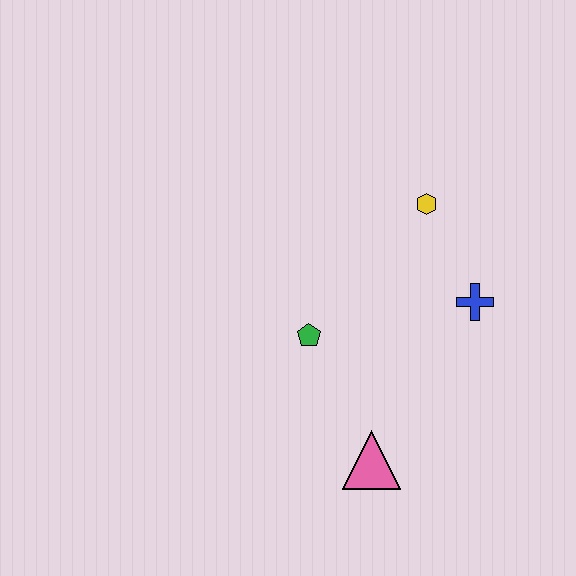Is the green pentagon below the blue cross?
Yes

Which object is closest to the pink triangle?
The green pentagon is closest to the pink triangle.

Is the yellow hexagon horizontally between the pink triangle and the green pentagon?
No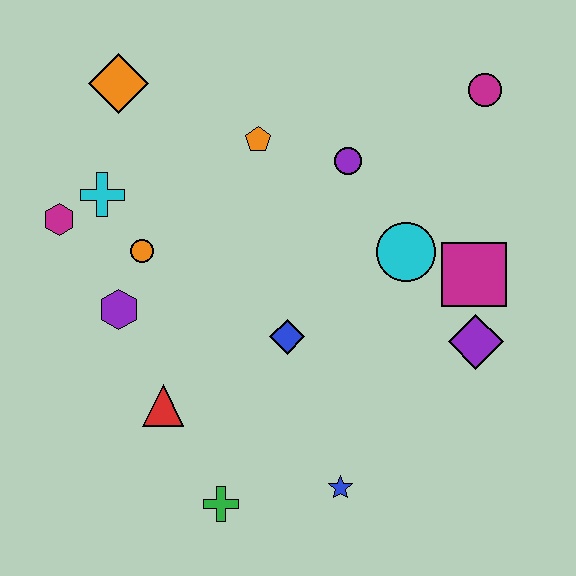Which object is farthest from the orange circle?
The magenta circle is farthest from the orange circle.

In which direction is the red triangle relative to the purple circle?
The red triangle is below the purple circle.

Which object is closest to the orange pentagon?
The purple circle is closest to the orange pentagon.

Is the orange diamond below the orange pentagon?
No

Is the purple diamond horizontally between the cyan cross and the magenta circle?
Yes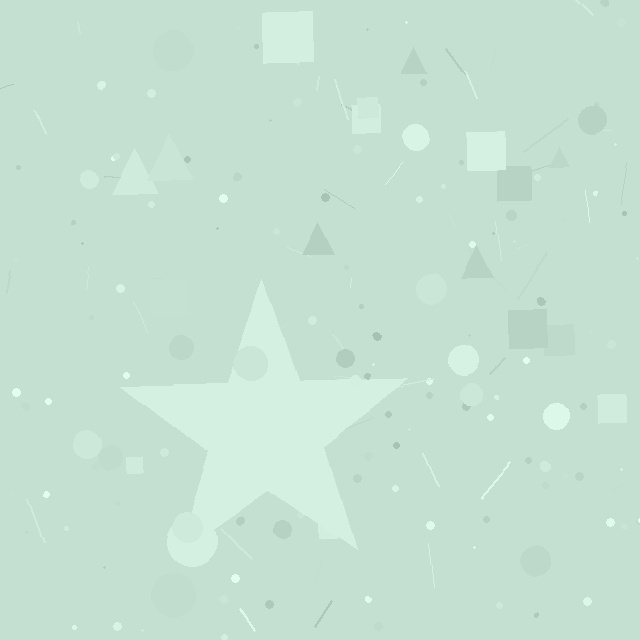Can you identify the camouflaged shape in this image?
The camouflaged shape is a star.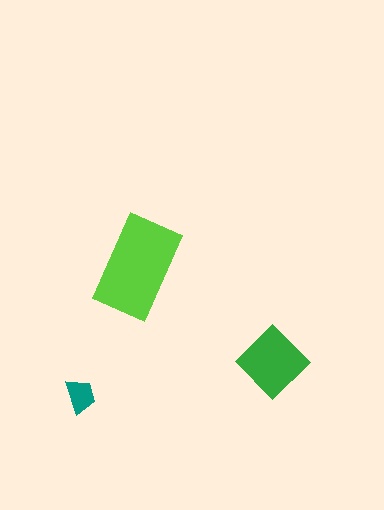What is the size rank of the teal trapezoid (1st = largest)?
3rd.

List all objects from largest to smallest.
The lime rectangle, the green diamond, the teal trapezoid.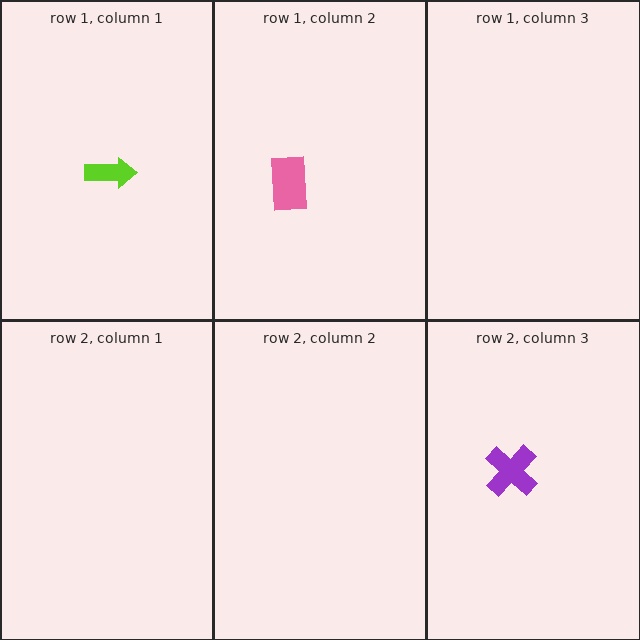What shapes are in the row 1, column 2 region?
The pink rectangle.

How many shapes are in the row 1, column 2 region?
1.